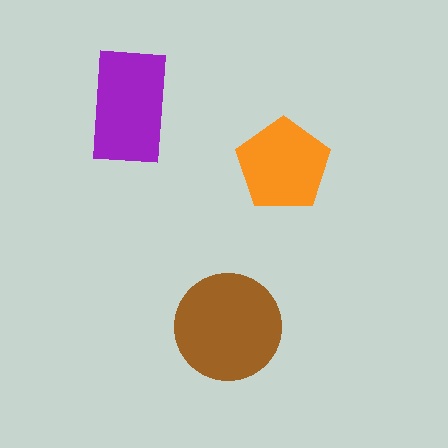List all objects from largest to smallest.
The brown circle, the purple rectangle, the orange pentagon.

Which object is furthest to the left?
The purple rectangle is leftmost.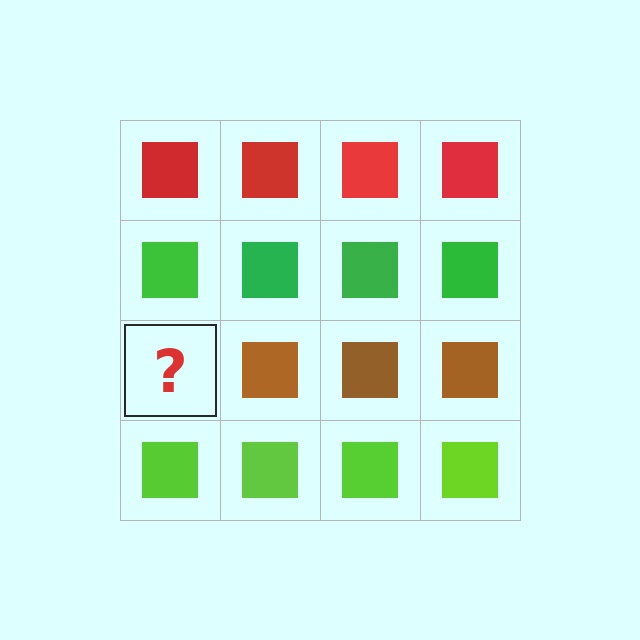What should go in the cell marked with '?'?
The missing cell should contain a brown square.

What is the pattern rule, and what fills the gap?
The rule is that each row has a consistent color. The gap should be filled with a brown square.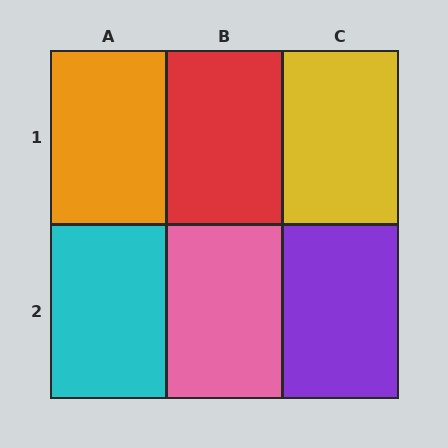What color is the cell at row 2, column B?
Pink.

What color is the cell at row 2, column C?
Purple.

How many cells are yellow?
1 cell is yellow.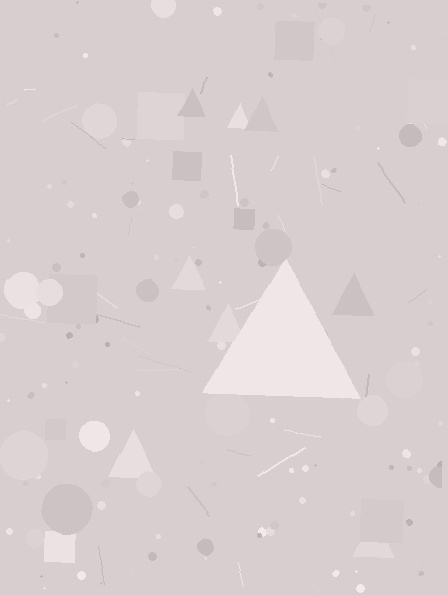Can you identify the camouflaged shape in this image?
The camouflaged shape is a triangle.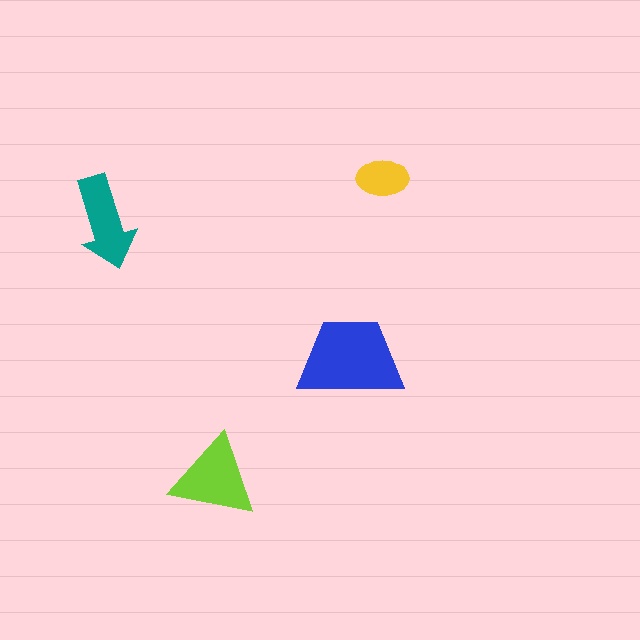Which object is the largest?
The blue trapezoid.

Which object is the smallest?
The yellow ellipse.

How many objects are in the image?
There are 4 objects in the image.